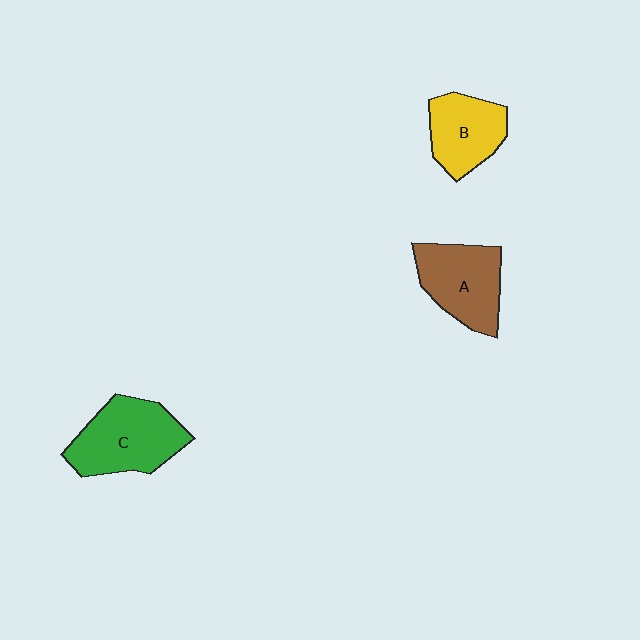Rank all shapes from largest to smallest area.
From largest to smallest: C (green), A (brown), B (yellow).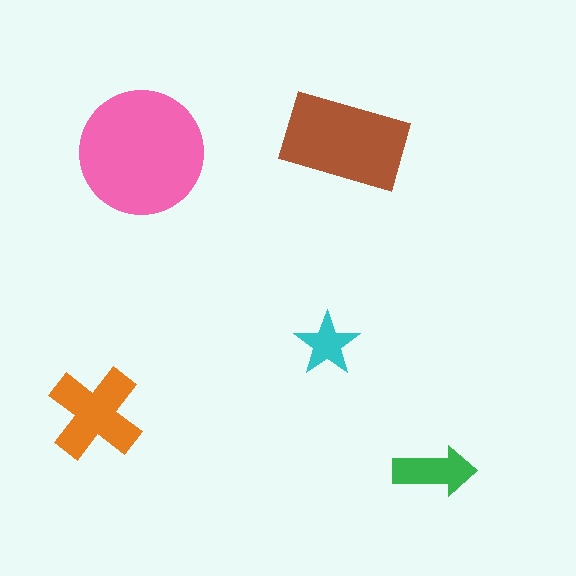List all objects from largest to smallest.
The pink circle, the brown rectangle, the orange cross, the green arrow, the cyan star.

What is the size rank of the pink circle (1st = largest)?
1st.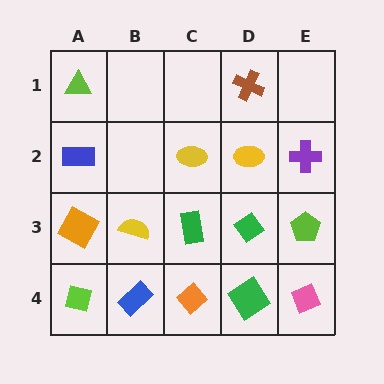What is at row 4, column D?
A green diamond.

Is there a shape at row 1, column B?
No, that cell is empty.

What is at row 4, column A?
A lime square.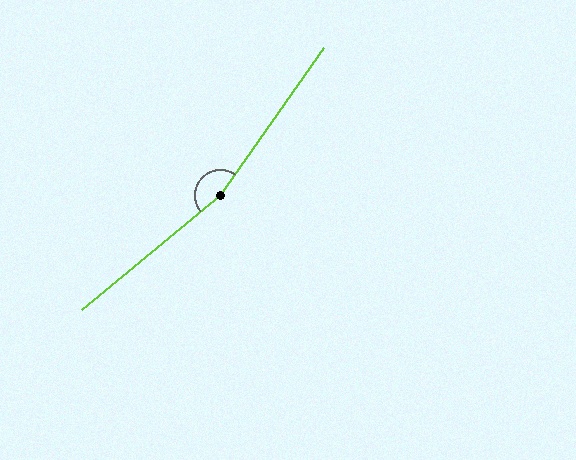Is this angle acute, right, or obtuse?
It is obtuse.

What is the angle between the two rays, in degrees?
Approximately 165 degrees.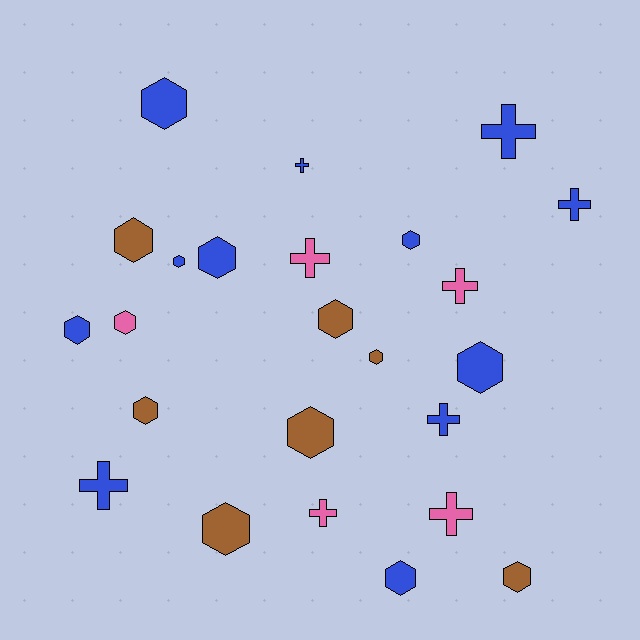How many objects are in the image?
There are 24 objects.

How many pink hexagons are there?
There is 1 pink hexagon.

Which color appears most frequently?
Blue, with 12 objects.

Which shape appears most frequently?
Hexagon, with 15 objects.